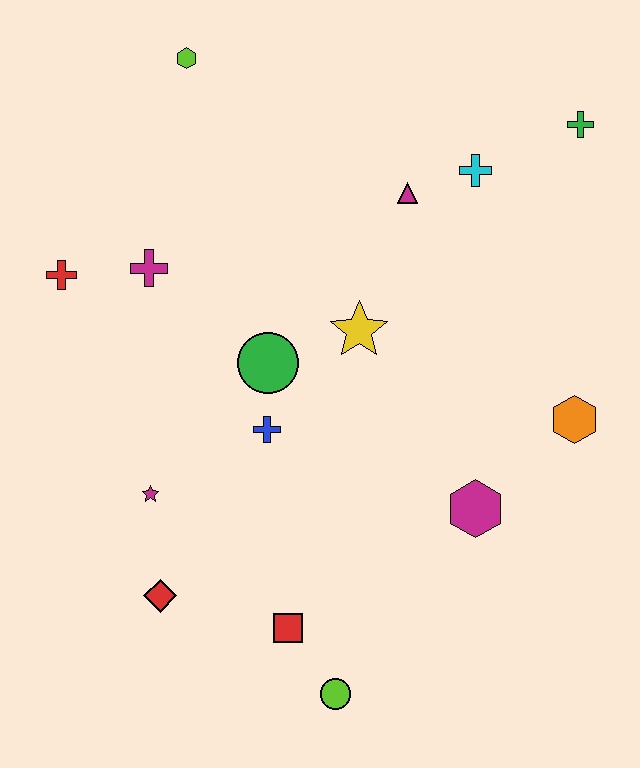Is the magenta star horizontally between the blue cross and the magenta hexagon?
No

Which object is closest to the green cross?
The cyan cross is closest to the green cross.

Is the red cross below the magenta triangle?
Yes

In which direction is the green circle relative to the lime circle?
The green circle is above the lime circle.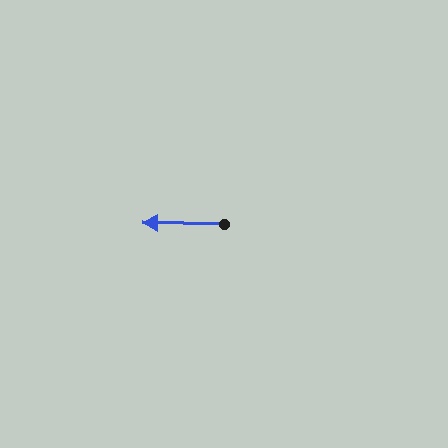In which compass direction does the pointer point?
West.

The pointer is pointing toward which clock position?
Roughly 9 o'clock.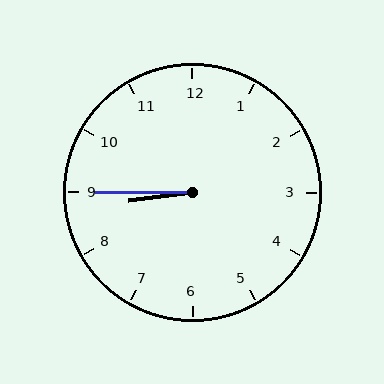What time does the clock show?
8:45.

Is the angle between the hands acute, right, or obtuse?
It is acute.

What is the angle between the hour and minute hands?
Approximately 8 degrees.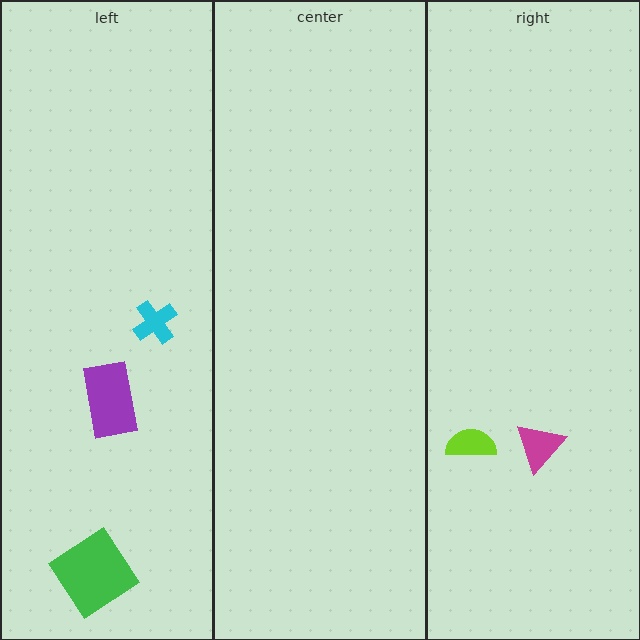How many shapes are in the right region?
2.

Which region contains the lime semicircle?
The right region.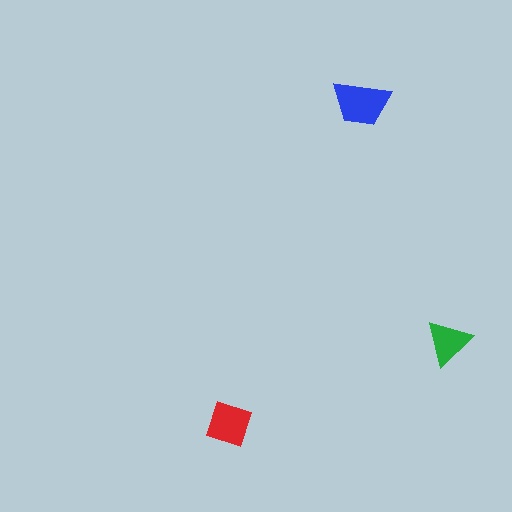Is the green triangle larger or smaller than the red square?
Smaller.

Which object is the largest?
The blue trapezoid.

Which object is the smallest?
The green triangle.